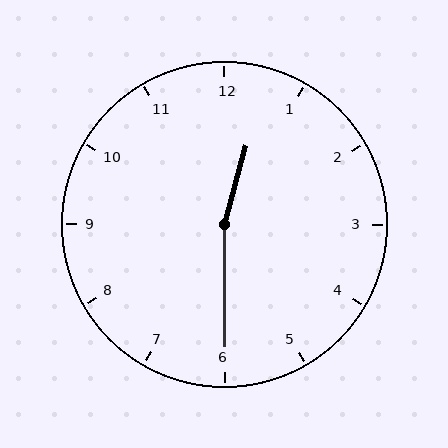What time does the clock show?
12:30.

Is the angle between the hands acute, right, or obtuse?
It is obtuse.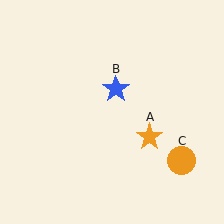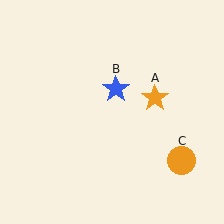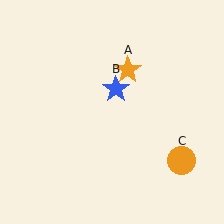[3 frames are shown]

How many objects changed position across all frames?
1 object changed position: orange star (object A).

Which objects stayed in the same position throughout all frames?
Blue star (object B) and orange circle (object C) remained stationary.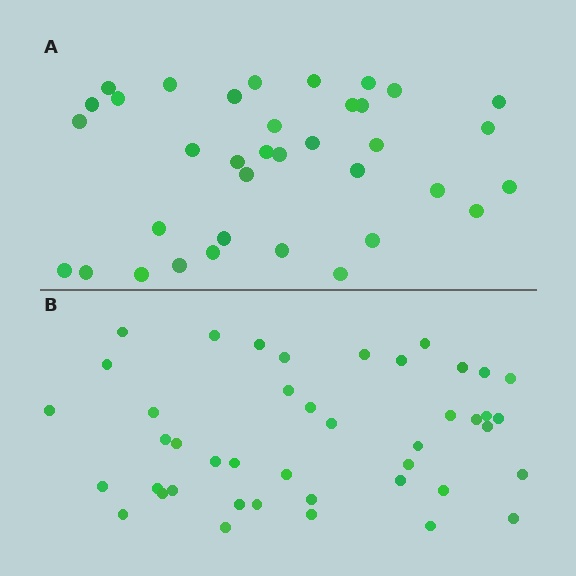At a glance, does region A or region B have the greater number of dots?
Region B (the bottom region) has more dots.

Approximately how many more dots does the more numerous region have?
Region B has roughly 8 or so more dots than region A.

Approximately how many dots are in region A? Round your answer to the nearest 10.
About 40 dots. (The exact count is 36, which rounds to 40.)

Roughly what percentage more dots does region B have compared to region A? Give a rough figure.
About 20% more.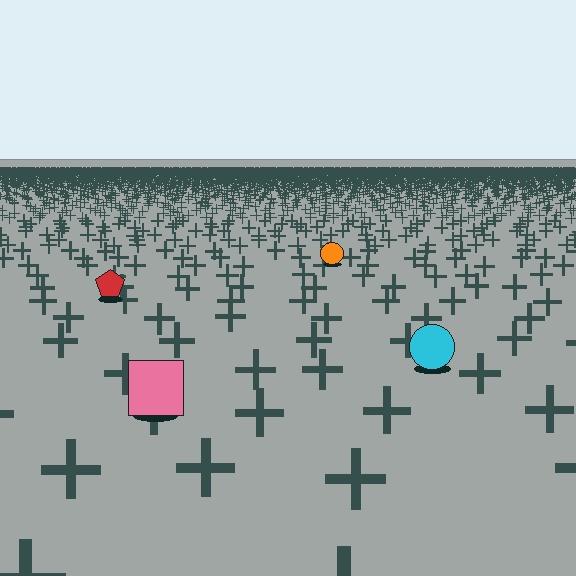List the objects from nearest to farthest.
From nearest to farthest: the pink square, the cyan circle, the red pentagon, the orange circle.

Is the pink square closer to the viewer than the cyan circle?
Yes. The pink square is closer — you can tell from the texture gradient: the ground texture is coarser near it.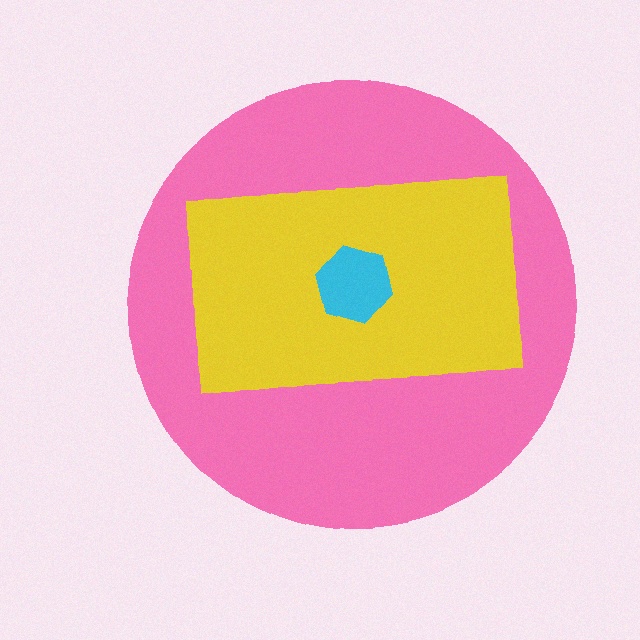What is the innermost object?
The cyan hexagon.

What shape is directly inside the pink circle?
The yellow rectangle.